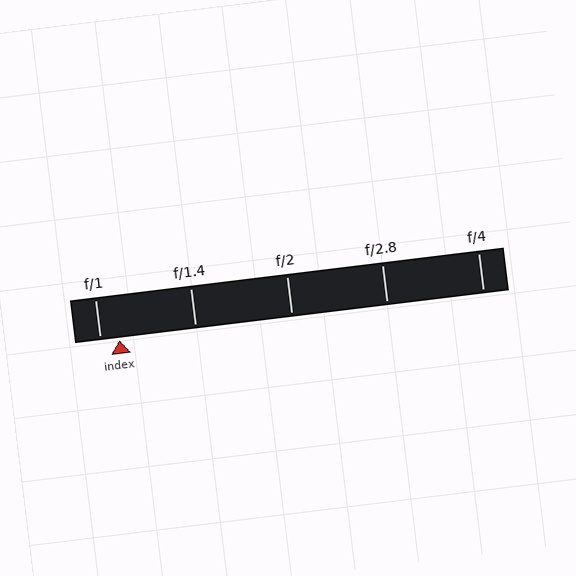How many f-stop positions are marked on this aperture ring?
There are 5 f-stop positions marked.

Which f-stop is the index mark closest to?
The index mark is closest to f/1.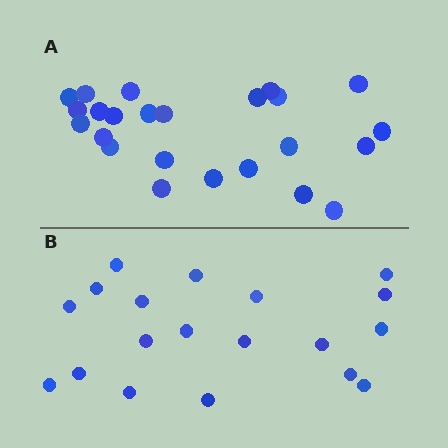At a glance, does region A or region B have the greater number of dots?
Region A (the top region) has more dots.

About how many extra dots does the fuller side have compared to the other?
Region A has about 5 more dots than region B.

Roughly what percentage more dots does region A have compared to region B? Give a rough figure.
About 25% more.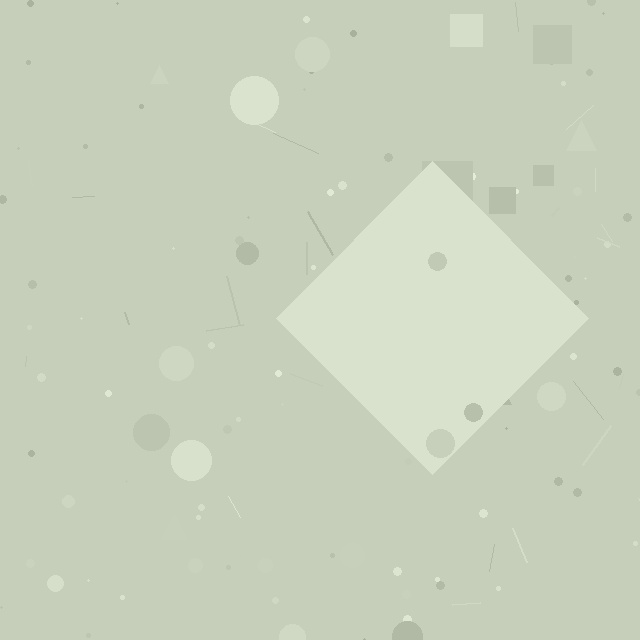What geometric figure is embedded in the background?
A diamond is embedded in the background.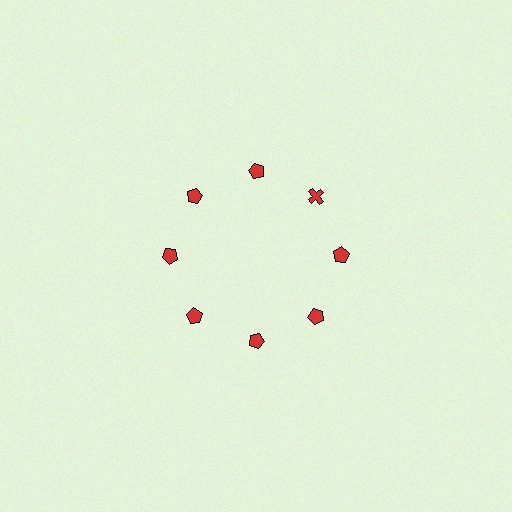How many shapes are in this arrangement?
There are 8 shapes arranged in a ring pattern.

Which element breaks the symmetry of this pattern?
The red cross at roughly the 2 o'clock position breaks the symmetry. All other shapes are red pentagons.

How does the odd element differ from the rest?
It has a different shape: cross instead of pentagon.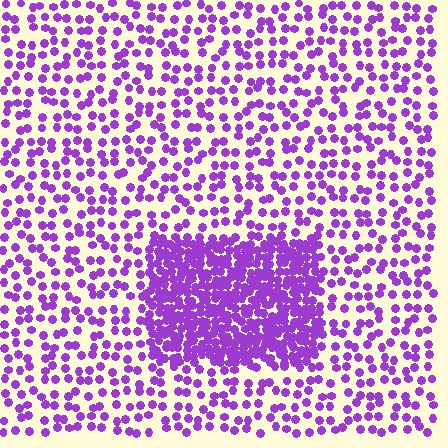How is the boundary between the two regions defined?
The boundary is defined by a change in element density (approximately 2.9x ratio). All elements are the same color, size, and shape.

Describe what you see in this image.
The image contains small purple elements arranged at two different densities. A rectangle-shaped region is visible where the elements are more densely packed than the surrounding area.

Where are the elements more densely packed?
The elements are more densely packed inside the rectangle boundary.